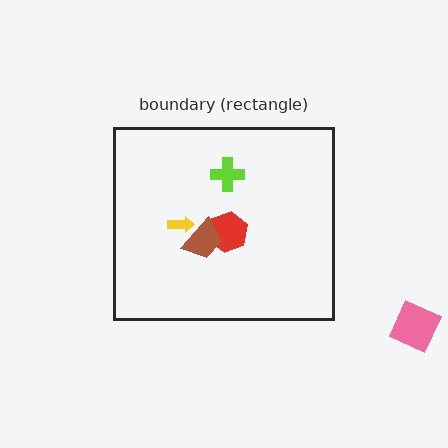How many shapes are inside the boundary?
4 inside, 1 outside.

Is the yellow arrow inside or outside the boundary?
Inside.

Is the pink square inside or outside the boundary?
Outside.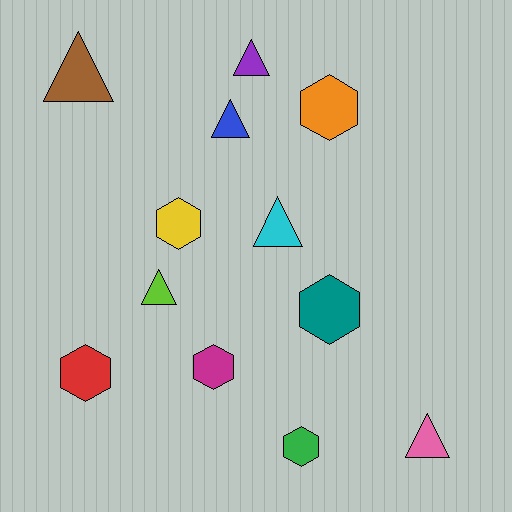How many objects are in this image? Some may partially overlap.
There are 12 objects.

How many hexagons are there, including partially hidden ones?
There are 6 hexagons.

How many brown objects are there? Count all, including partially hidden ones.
There is 1 brown object.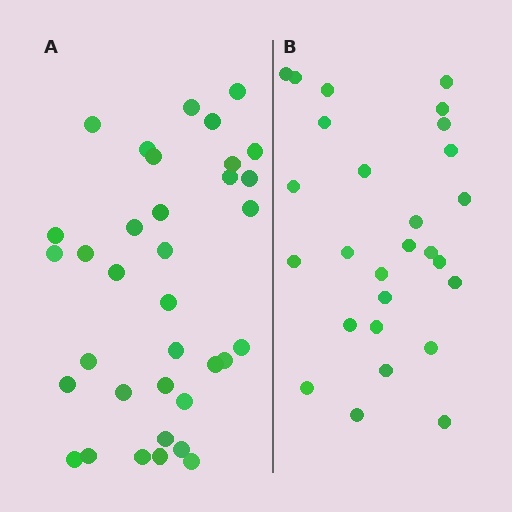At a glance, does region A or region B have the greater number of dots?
Region A (the left region) has more dots.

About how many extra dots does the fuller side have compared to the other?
Region A has roughly 8 or so more dots than region B.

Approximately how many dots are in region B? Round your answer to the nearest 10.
About 30 dots. (The exact count is 27, which rounds to 30.)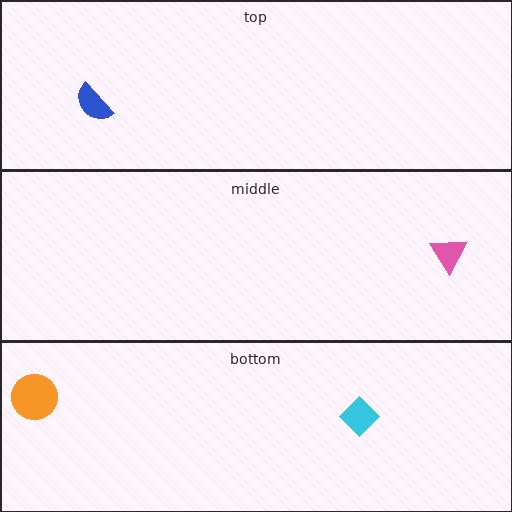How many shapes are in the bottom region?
2.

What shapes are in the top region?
The blue semicircle.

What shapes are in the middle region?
The pink triangle.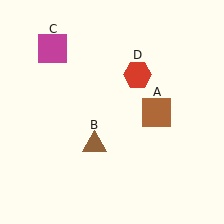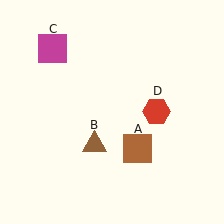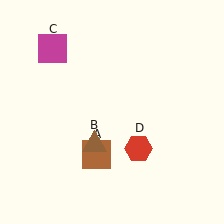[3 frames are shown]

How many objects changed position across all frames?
2 objects changed position: brown square (object A), red hexagon (object D).